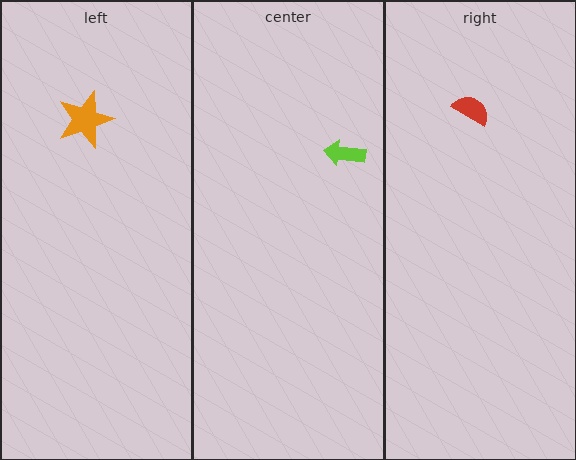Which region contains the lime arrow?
The center region.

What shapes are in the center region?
The lime arrow.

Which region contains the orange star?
The left region.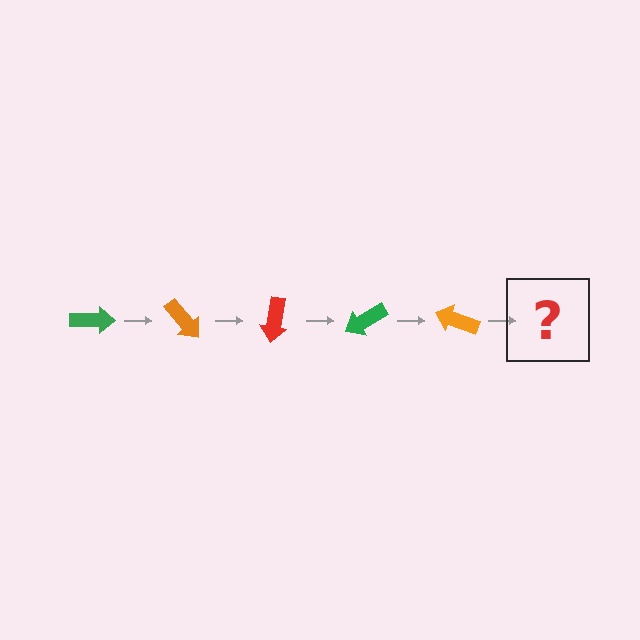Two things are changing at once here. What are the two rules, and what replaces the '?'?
The two rules are that it rotates 50 degrees each step and the color cycles through green, orange, and red. The '?' should be a red arrow, rotated 250 degrees from the start.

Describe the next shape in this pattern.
It should be a red arrow, rotated 250 degrees from the start.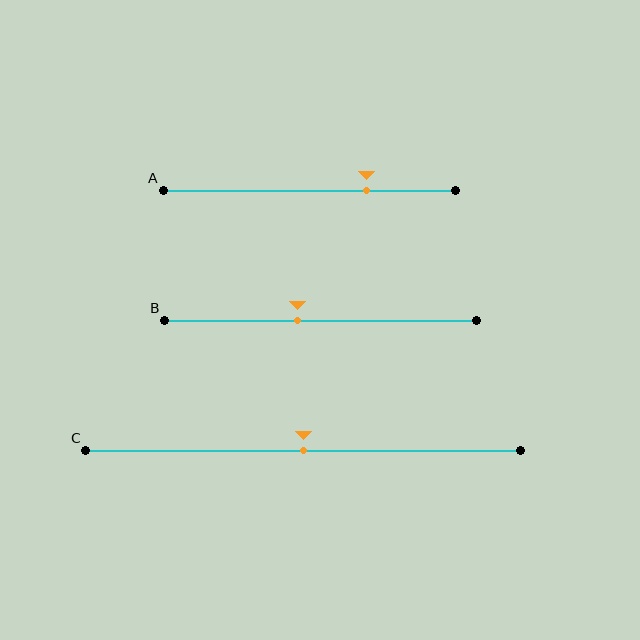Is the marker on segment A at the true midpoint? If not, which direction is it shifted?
No, the marker on segment A is shifted to the right by about 19% of the segment length.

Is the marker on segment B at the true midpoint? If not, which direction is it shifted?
No, the marker on segment B is shifted to the left by about 7% of the segment length.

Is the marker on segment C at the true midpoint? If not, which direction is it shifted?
Yes, the marker on segment C is at the true midpoint.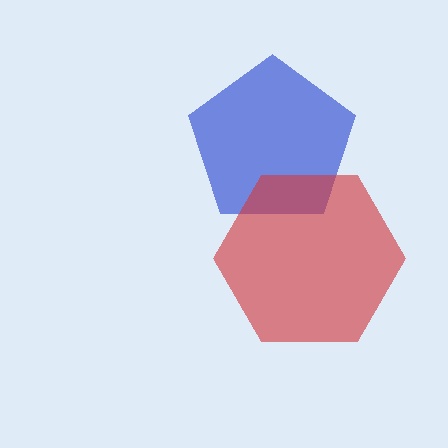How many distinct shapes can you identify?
There are 2 distinct shapes: a blue pentagon, a red hexagon.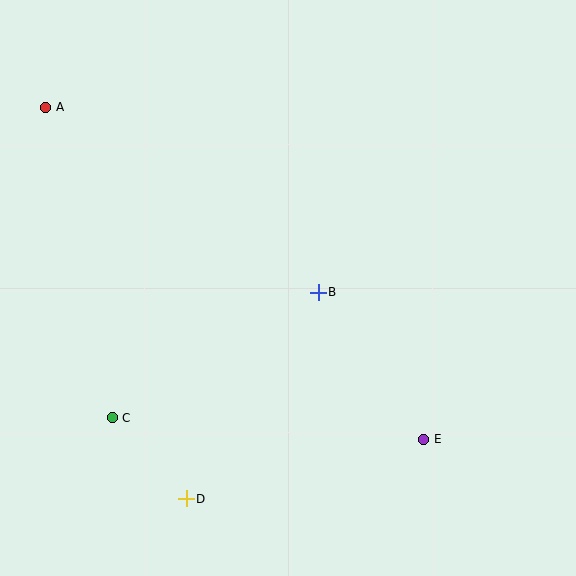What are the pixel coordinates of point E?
Point E is at (424, 439).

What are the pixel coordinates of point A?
Point A is at (46, 107).